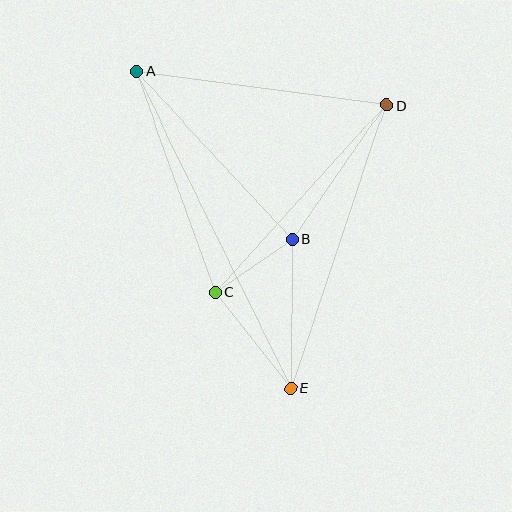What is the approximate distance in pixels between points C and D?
The distance between C and D is approximately 253 pixels.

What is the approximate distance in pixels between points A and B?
The distance between A and B is approximately 230 pixels.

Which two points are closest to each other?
Points B and C are closest to each other.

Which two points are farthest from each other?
Points A and E are farthest from each other.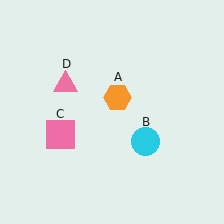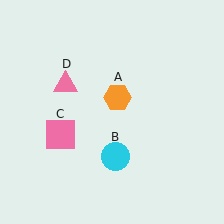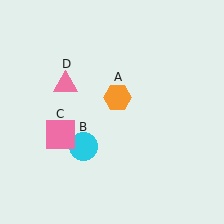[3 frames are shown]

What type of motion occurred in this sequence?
The cyan circle (object B) rotated clockwise around the center of the scene.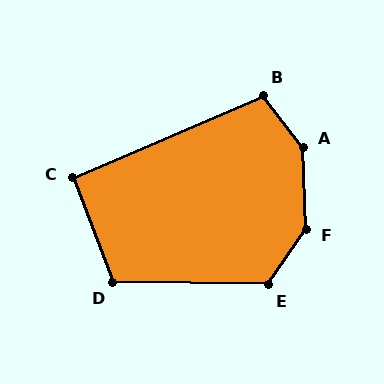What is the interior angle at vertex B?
Approximately 104 degrees (obtuse).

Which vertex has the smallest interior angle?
C, at approximately 92 degrees.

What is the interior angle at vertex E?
Approximately 123 degrees (obtuse).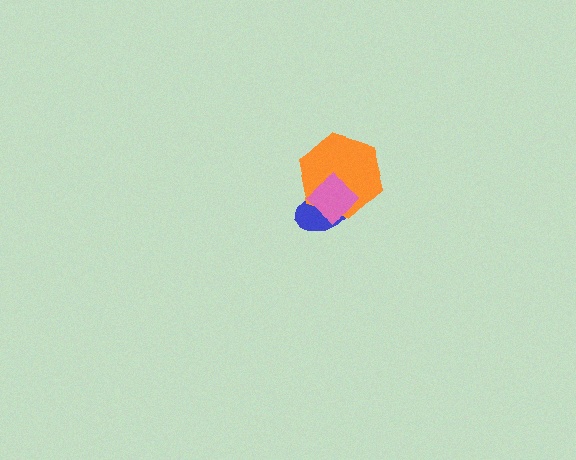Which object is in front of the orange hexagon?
The pink diamond is in front of the orange hexagon.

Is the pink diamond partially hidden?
No, no other shape covers it.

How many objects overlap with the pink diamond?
2 objects overlap with the pink diamond.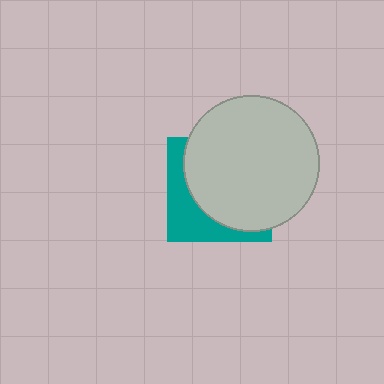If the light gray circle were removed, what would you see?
You would see the complete teal square.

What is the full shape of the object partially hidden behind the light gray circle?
The partially hidden object is a teal square.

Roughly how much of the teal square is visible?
A small part of it is visible (roughly 33%).